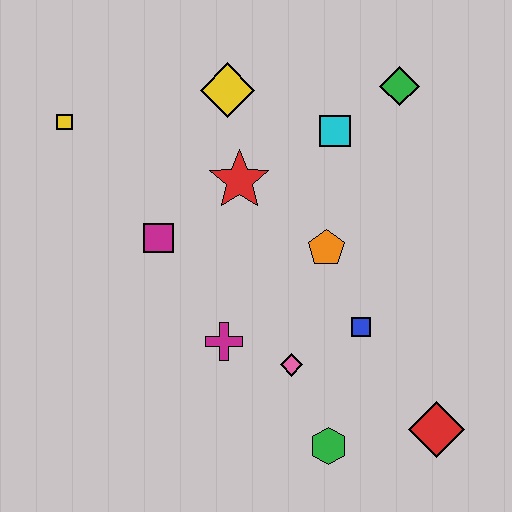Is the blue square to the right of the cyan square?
Yes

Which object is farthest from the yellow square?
The red diamond is farthest from the yellow square.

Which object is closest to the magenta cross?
The pink diamond is closest to the magenta cross.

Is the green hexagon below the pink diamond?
Yes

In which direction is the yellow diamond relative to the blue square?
The yellow diamond is above the blue square.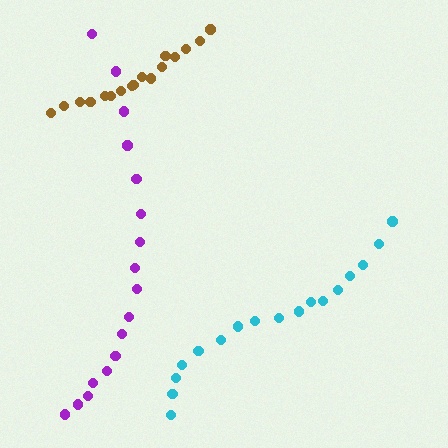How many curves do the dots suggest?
There are 3 distinct paths.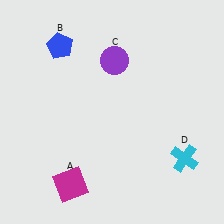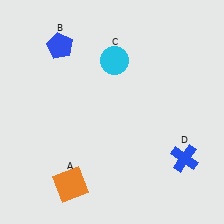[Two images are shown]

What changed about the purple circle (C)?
In Image 1, C is purple. In Image 2, it changed to cyan.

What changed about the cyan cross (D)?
In Image 1, D is cyan. In Image 2, it changed to blue.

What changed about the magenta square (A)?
In Image 1, A is magenta. In Image 2, it changed to orange.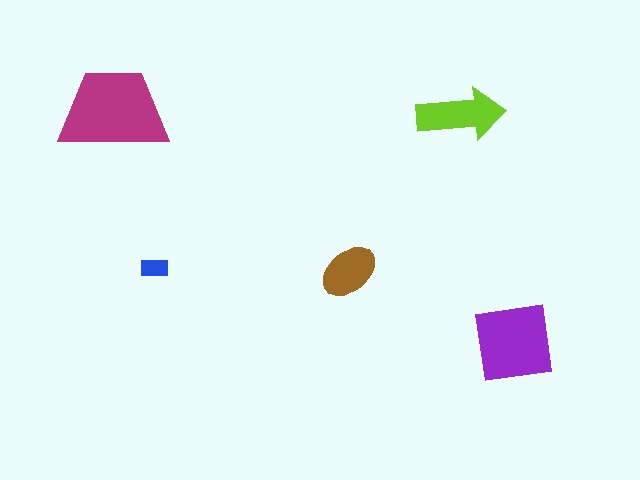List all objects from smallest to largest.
The blue rectangle, the brown ellipse, the lime arrow, the purple square, the magenta trapezoid.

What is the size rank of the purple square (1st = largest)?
2nd.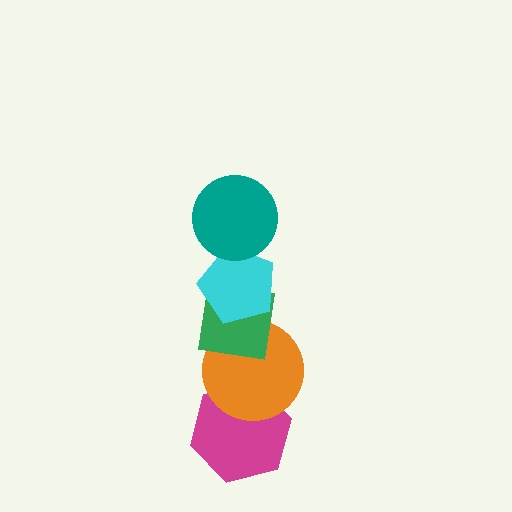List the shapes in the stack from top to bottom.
From top to bottom: the teal circle, the cyan pentagon, the green square, the orange circle, the magenta hexagon.